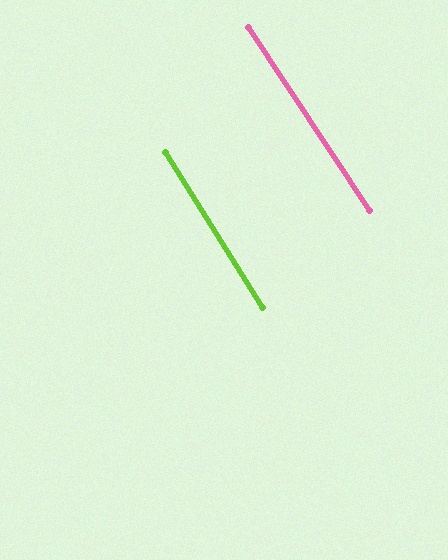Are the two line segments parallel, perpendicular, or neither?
Parallel — their directions differ by only 1.2°.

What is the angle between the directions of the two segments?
Approximately 1 degree.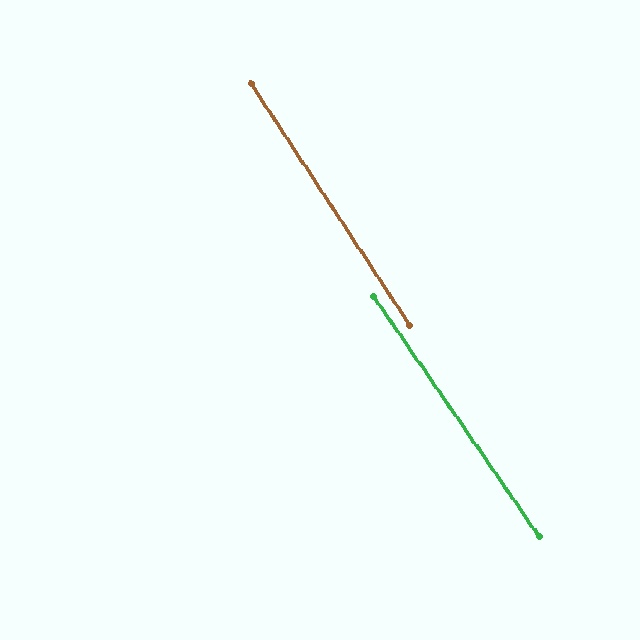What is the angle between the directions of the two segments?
Approximately 1 degree.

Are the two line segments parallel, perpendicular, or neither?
Parallel — their directions differ by only 1.3°.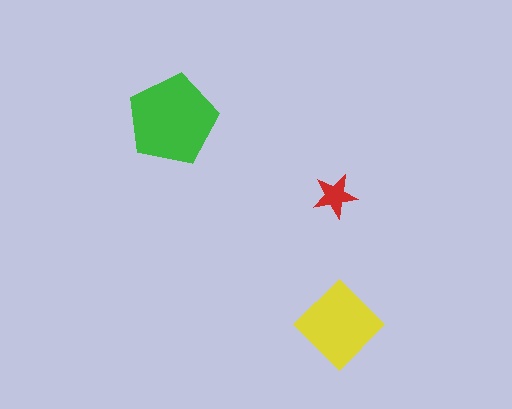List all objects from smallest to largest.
The red star, the yellow diamond, the green pentagon.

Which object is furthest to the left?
The green pentagon is leftmost.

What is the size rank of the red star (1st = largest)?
3rd.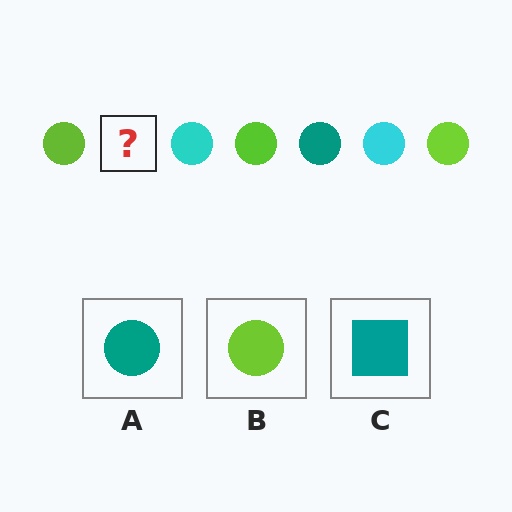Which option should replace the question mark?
Option A.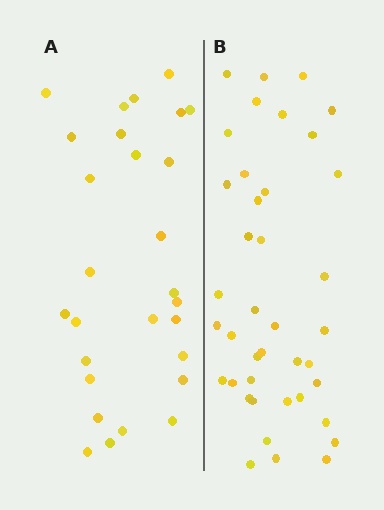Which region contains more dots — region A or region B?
Region B (the right region) has more dots.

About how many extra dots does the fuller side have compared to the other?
Region B has roughly 12 or so more dots than region A.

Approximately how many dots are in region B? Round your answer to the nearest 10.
About 40 dots.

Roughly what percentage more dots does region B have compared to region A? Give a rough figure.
About 45% more.